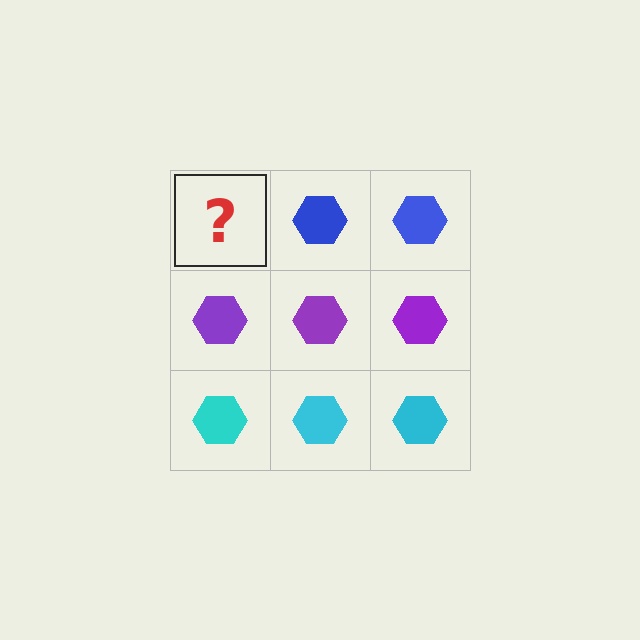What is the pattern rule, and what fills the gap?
The rule is that each row has a consistent color. The gap should be filled with a blue hexagon.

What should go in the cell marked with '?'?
The missing cell should contain a blue hexagon.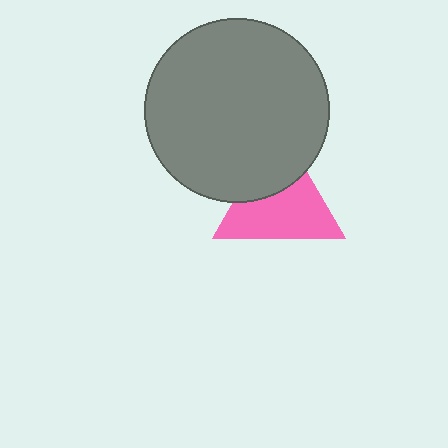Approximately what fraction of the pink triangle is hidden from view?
Roughly 35% of the pink triangle is hidden behind the gray circle.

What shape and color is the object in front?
The object in front is a gray circle.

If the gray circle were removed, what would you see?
You would see the complete pink triangle.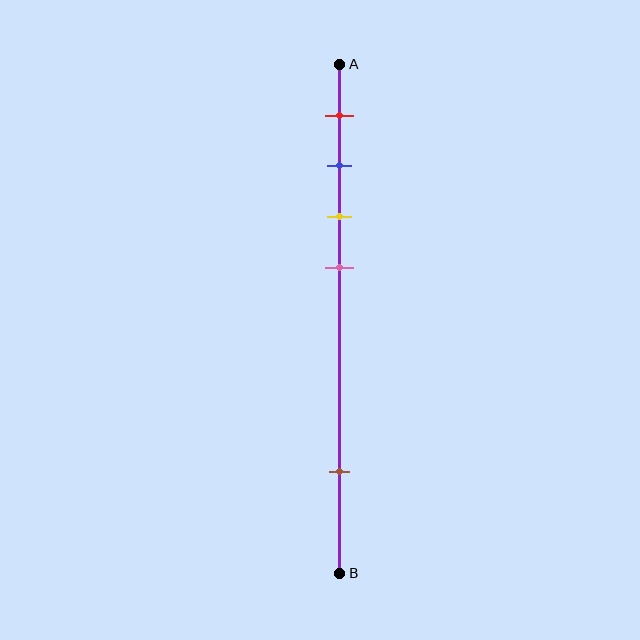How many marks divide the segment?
There are 5 marks dividing the segment.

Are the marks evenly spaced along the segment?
No, the marks are not evenly spaced.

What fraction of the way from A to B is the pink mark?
The pink mark is approximately 40% (0.4) of the way from A to B.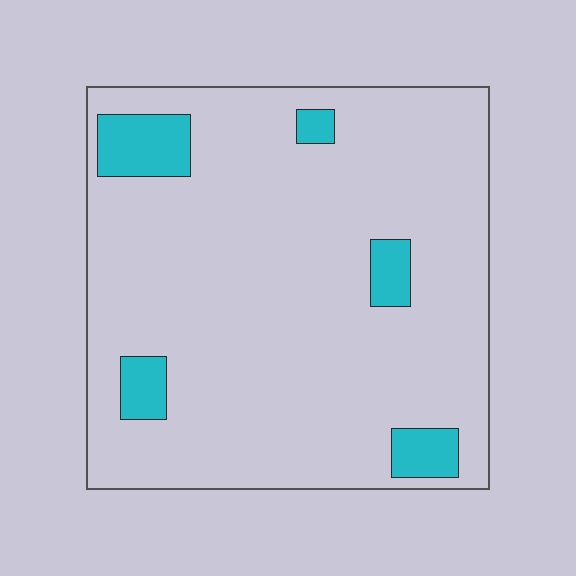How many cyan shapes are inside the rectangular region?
5.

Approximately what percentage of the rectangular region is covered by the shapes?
Approximately 10%.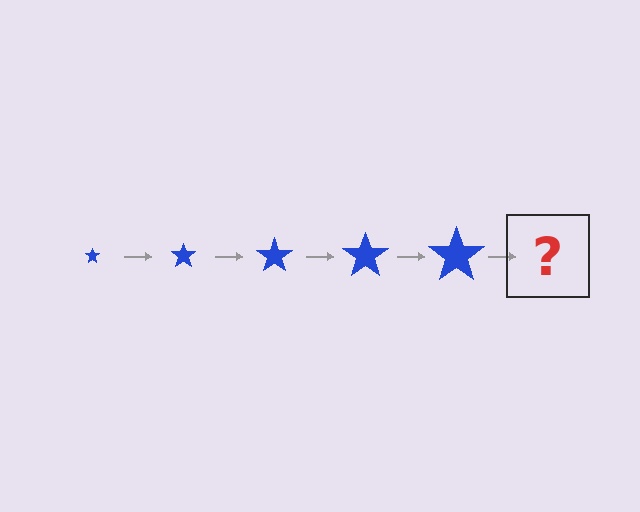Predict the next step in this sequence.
The next step is a blue star, larger than the previous one.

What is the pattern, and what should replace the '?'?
The pattern is that the star gets progressively larger each step. The '?' should be a blue star, larger than the previous one.